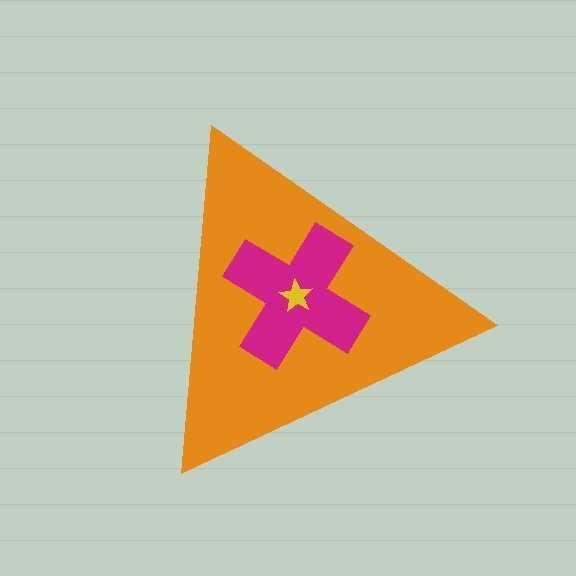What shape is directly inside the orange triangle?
The magenta cross.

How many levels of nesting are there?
3.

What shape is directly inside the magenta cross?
The yellow star.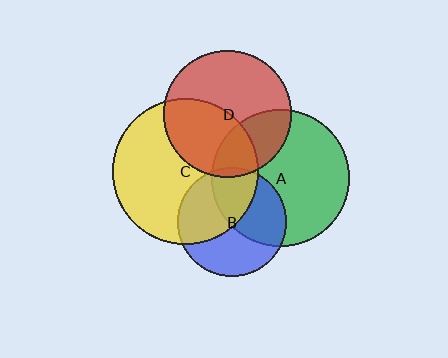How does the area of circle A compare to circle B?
Approximately 1.6 times.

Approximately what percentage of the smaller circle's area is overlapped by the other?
Approximately 45%.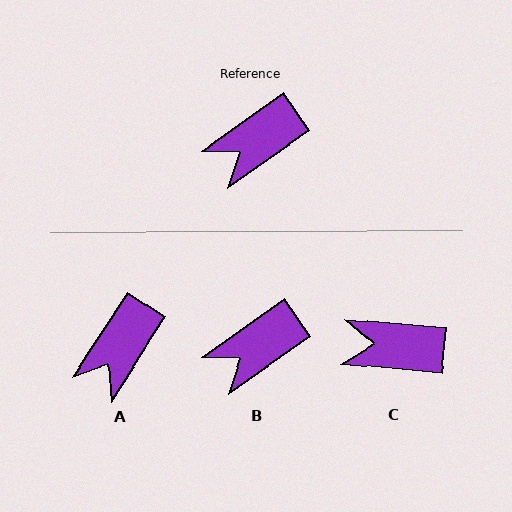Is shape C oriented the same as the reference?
No, it is off by about 40 degrees.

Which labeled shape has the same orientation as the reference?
B.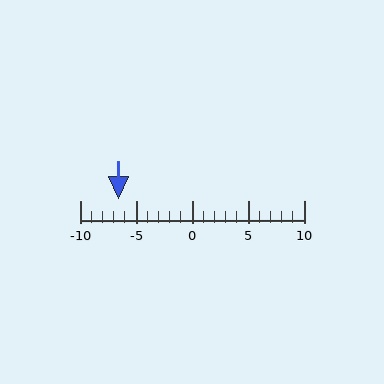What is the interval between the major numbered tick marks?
The major tick marks are spaced 5 units apart.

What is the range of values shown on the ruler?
The ruler shows values from -10 to 10.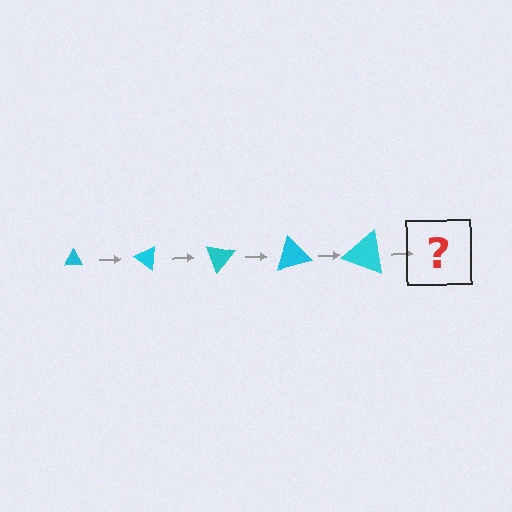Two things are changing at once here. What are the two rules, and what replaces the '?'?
The two rules are that the triangle grows larger each step and it rotates 35 degrees each step. The '?' should be a triangle, larger than the previous one and rotated 175 degrees from the start.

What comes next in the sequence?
The next element should be a triangle, larger than the previous one and rotated 175 degrees from the start.